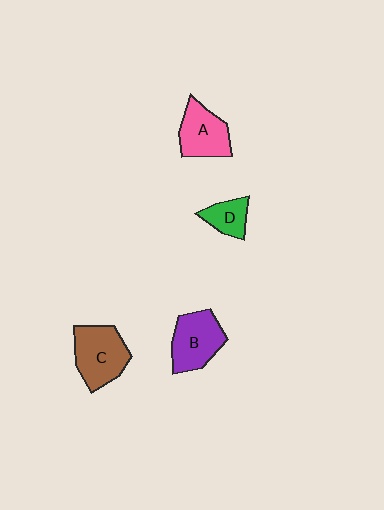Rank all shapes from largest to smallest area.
From largest to smallest: C (brown), B (purple), A (pink), D (green).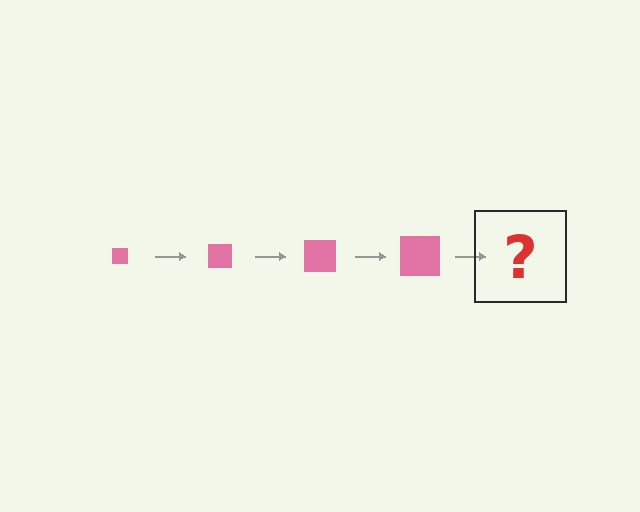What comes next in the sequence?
The next element should be a pink square, larger than the previous one.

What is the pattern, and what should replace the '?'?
The pattern is that the square gets progressively larger each step. The '?' should be a pink square, larger than the previous one.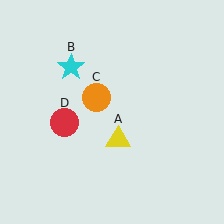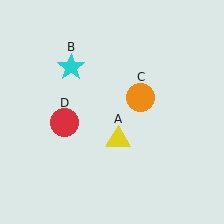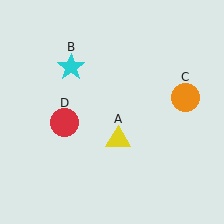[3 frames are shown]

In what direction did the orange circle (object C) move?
The orange circle (object C) moved right.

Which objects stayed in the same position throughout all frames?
Yellow triangle (object A) and cyan star (object B) and red circle (object D) remained stationary.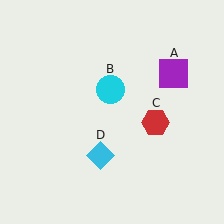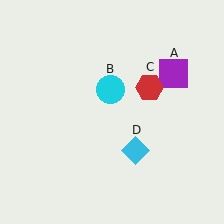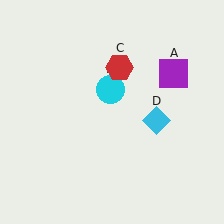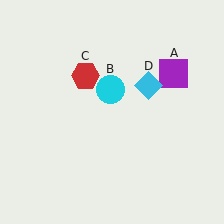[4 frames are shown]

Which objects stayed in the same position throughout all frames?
Purple square (object A) and cyan circle (object B) remained stationary.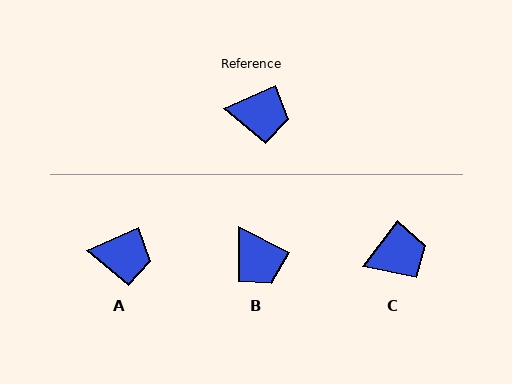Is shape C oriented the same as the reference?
No, it is off by about 29 degrees.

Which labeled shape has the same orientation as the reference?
A.